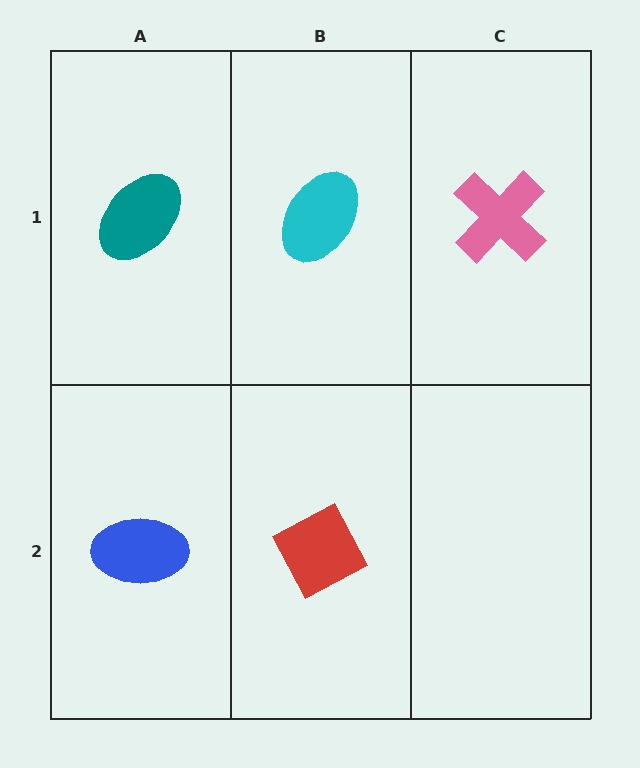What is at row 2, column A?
A blue ellipse.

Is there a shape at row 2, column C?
No, that cell is empty.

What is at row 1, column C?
A pink cross.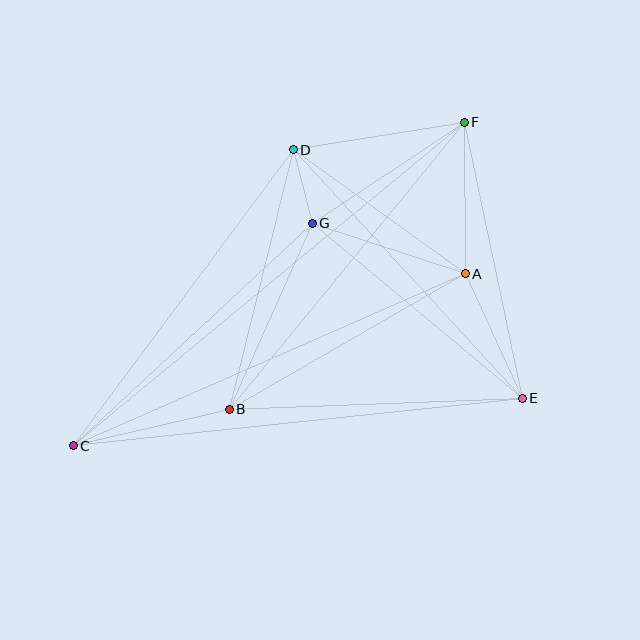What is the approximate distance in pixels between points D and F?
The distance between D and F is approximately 173 pixels.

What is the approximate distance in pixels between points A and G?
The distance between A and G is approximately 161 pixels.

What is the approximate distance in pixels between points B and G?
The distance between B and G is approximately 203 pixels.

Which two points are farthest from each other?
Points C and F are farthest from each other.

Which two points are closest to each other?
Points D and G are closest to each other.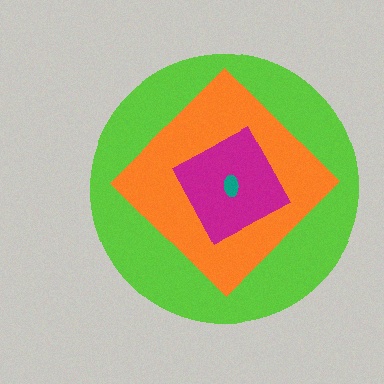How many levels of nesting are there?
4.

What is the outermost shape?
The lime circle.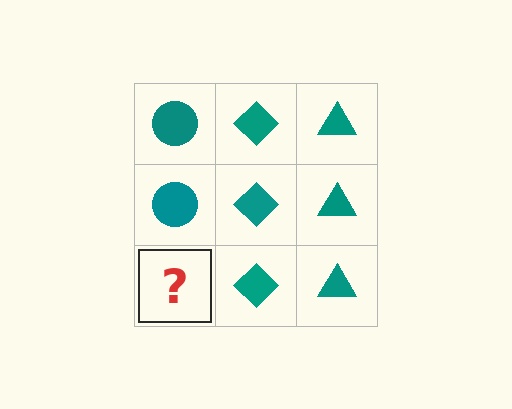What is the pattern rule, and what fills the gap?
The rule is that each column has a consistent shape. The gap should be filled with a teal circle.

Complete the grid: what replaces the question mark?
The question mark should be replaced with a teal circle.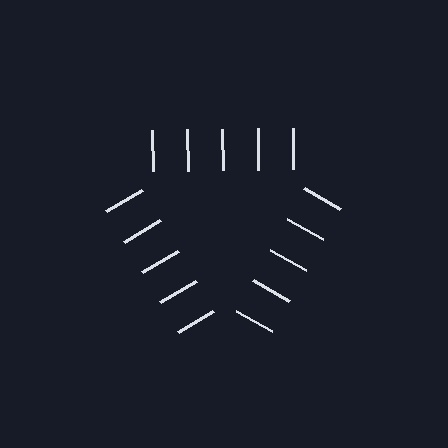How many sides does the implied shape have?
3 sides — the line-ends trace a triangle.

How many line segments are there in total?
15 — 5 along each of the 3 edges.